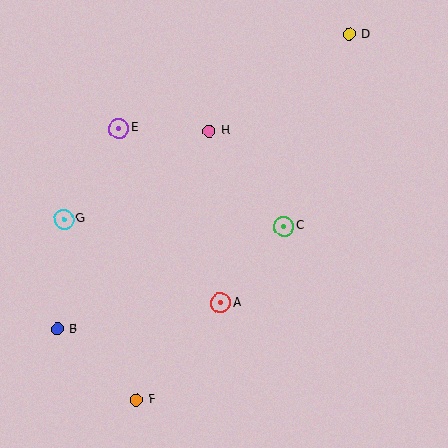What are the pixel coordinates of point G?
Point G is at (64, 219).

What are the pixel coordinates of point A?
Point A is at (221, 303).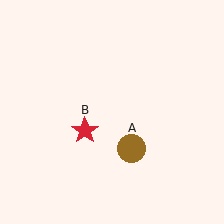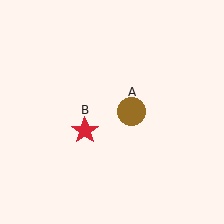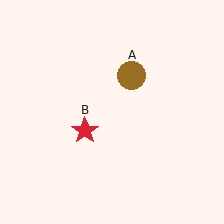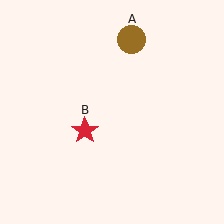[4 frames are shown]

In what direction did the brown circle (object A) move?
The brown circle (object A) moved up.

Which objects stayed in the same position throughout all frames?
Red star (object B) remained stationary.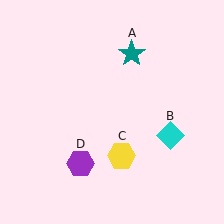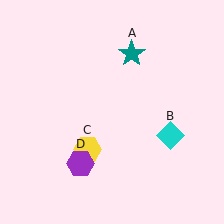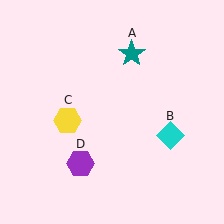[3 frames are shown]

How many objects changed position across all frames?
1 object changed position: yellow hexagon (object C).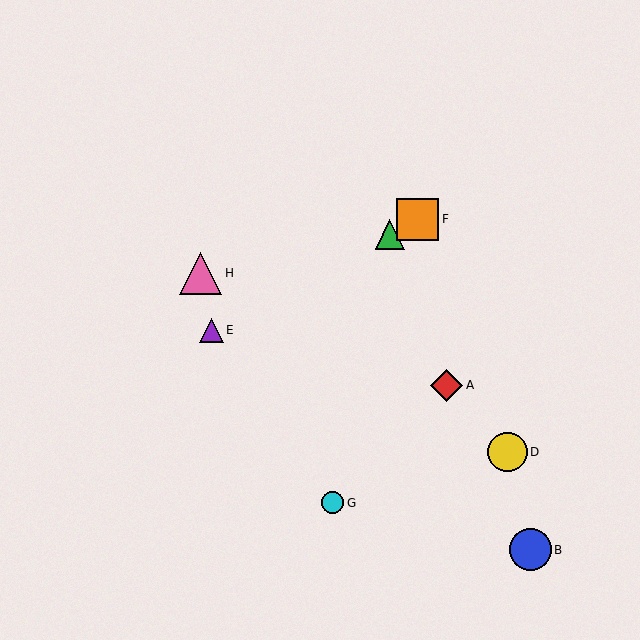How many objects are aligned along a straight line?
3 objects (C, E, F) are aligned along a straight line.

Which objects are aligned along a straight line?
Objects C, E, F are aligned along a straight line.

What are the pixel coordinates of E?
Object E is at (211, 330).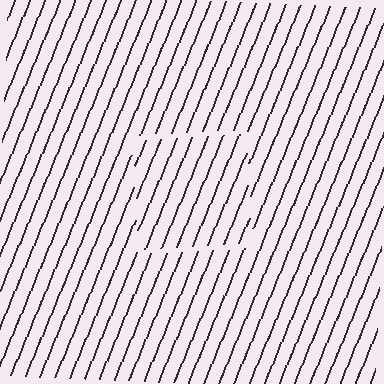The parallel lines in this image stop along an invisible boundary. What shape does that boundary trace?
An illusory square. The interior of the shape contains the same grating, shifted by half a period — the contour is defined by the phase discontinuity where line-ends from the inner and outer gratings abut.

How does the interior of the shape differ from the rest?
The interior of the shape contains the same grating, shifted by half a period — the contour is defined by the phase discontinuity where line-ends from the inner and outer gratings abut.